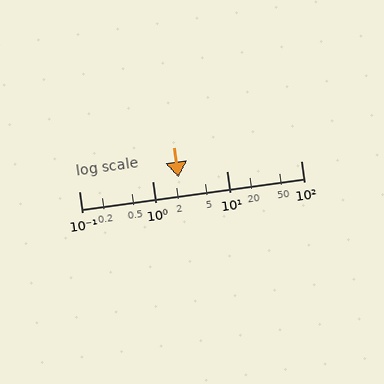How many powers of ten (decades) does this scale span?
The scale spans 3 decades, from 0.1 to 100.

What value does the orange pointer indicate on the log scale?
The pointer indicates approximately 2.2.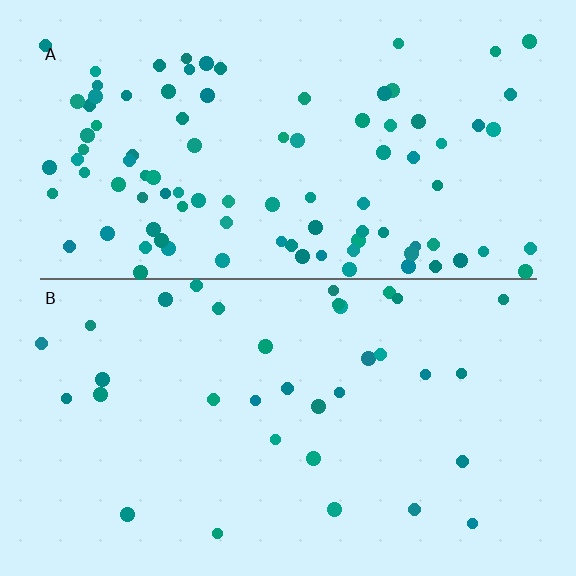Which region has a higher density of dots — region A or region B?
A (the top).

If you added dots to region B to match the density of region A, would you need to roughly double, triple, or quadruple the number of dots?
Approximately triple.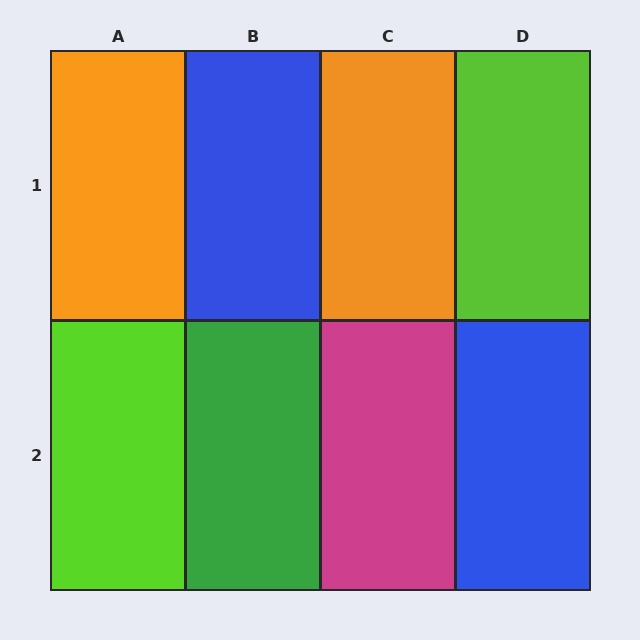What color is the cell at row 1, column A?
Orange.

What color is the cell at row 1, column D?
Lime.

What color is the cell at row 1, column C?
Orange.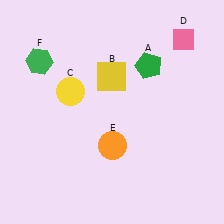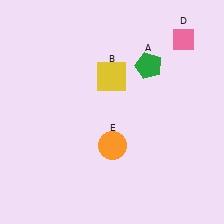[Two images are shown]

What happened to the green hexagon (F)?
The green hexagon (F) was removed in Image 2. It was in the top-left area of Image 1.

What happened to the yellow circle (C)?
The yellow circle (C) was removed in Image 2. It was in the top-left area of Image 1.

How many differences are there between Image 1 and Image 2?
There are 2 differences between the two images.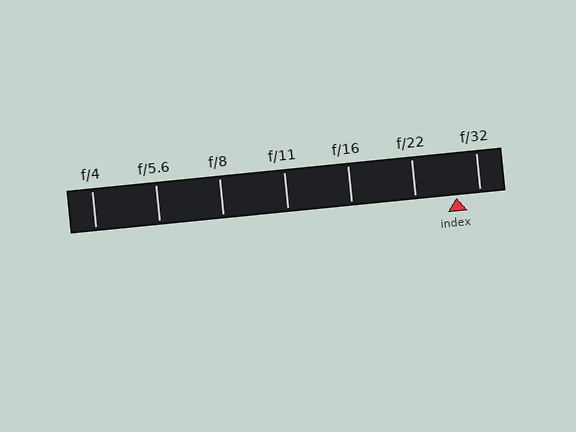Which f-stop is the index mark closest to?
The index mark is closest to f/32.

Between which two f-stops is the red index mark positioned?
The index mark is between f/22 and f/32.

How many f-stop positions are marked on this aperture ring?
There are 7 f-stop positions marked.